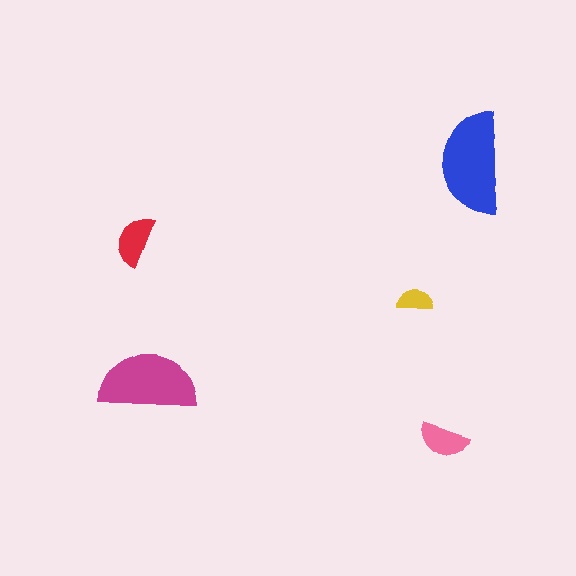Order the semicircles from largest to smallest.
the blue one, the magenta one, the red one, the pink one, the yellow one.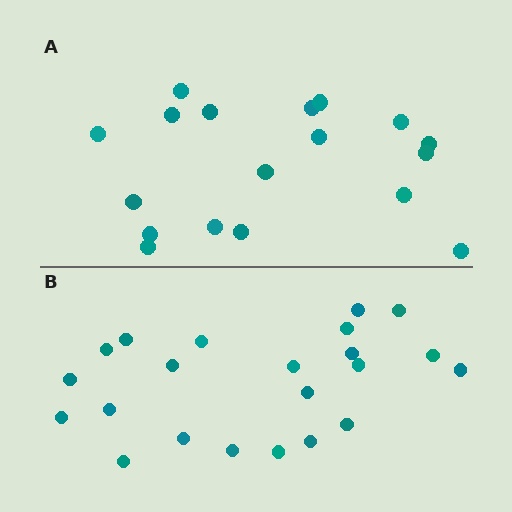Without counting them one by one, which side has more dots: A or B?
Region B (the bottom region) has more dots.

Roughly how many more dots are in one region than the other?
Region B has about 4 more dots than region A.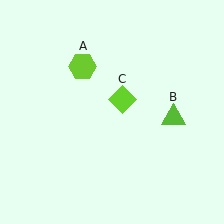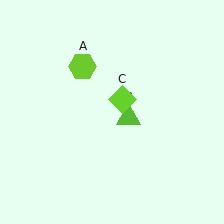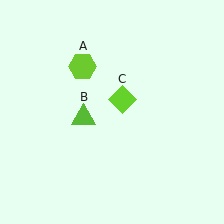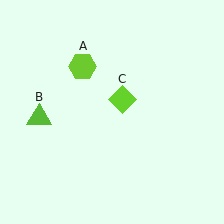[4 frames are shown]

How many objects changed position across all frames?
1 object changed position: lime triangle (object B).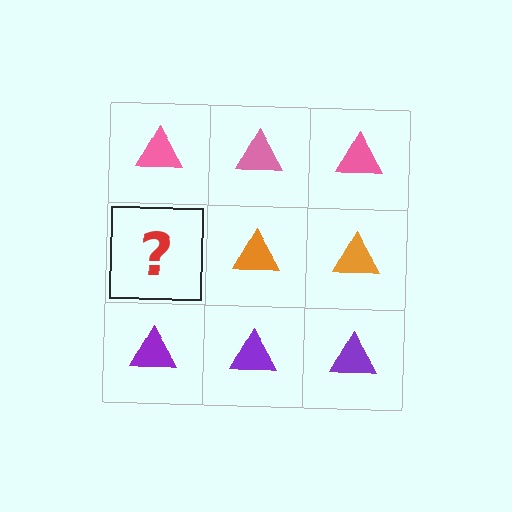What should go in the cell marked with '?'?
The missing cell should contain an orange triangle.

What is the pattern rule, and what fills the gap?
The rule is that each row has a consistent color. The gap should be filled with an orange triangle.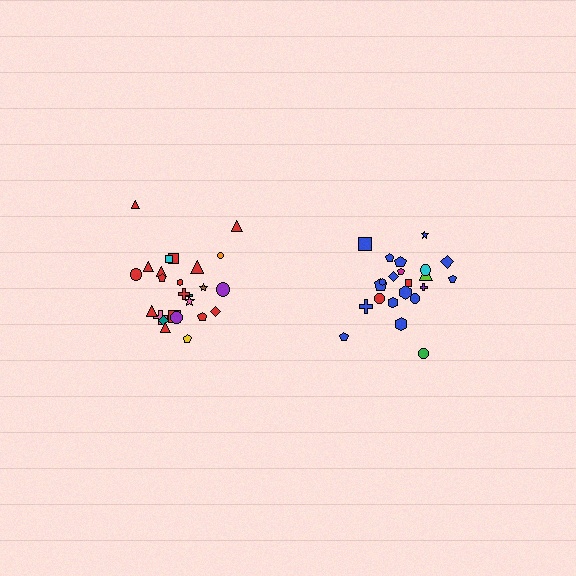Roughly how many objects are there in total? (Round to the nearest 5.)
Roughly 45 objects in total.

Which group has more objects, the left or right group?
The left group.